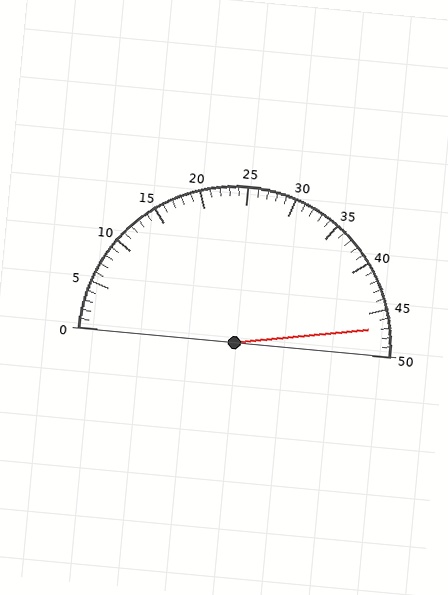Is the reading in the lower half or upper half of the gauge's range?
The reading is in the upper half of the range (0 to 50).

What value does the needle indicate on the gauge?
The needle indicates approximately 47.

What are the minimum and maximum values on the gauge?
The gauge ranges from 0 to 50.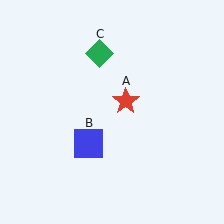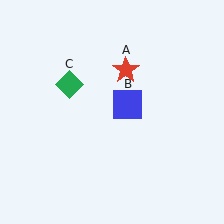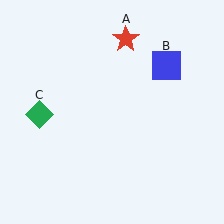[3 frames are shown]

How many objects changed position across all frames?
3 objects changed position: red star (object A), blue square (object B), green diamond (object C).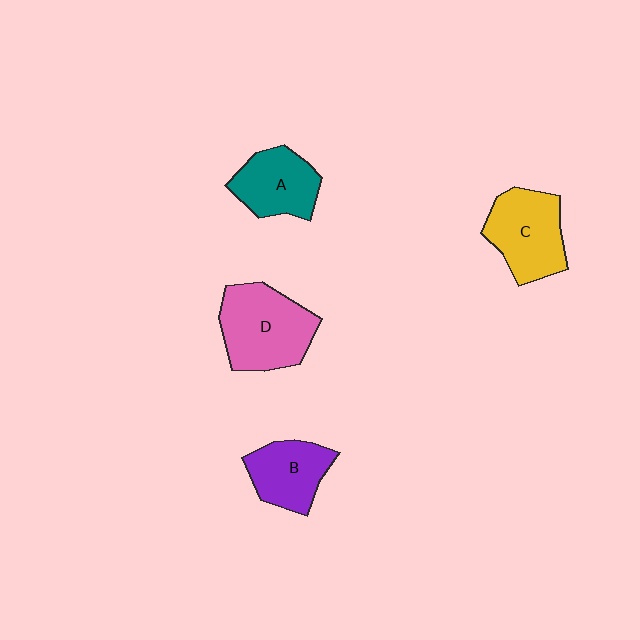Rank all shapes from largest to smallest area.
From largest to smallest: D (pink), C (yellow), A (teal), B (purple).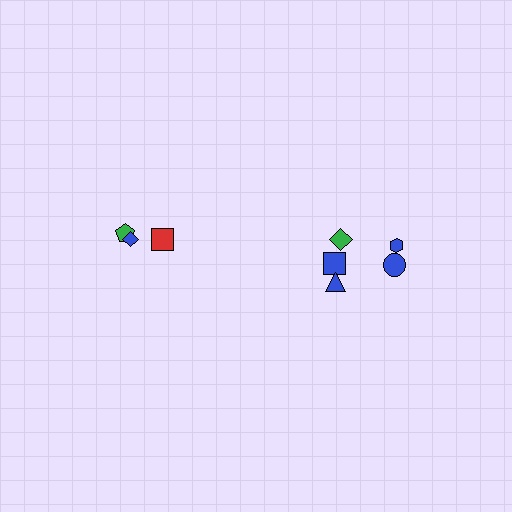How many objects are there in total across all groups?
There are 8 objects.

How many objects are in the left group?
There are 3 objects.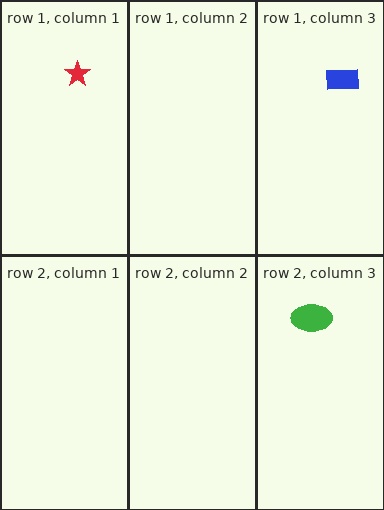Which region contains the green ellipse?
The row 2, column 3 region.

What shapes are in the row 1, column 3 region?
The blue rectangle.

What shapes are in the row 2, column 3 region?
The green ellipse.